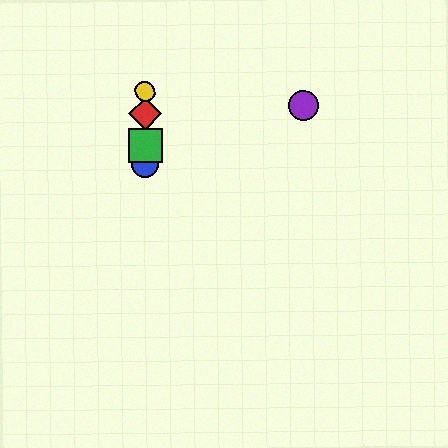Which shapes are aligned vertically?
The red diamond, the blue circle, the green square, the yellow circle are aligned vertically.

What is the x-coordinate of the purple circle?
The purple circle is at x≈303.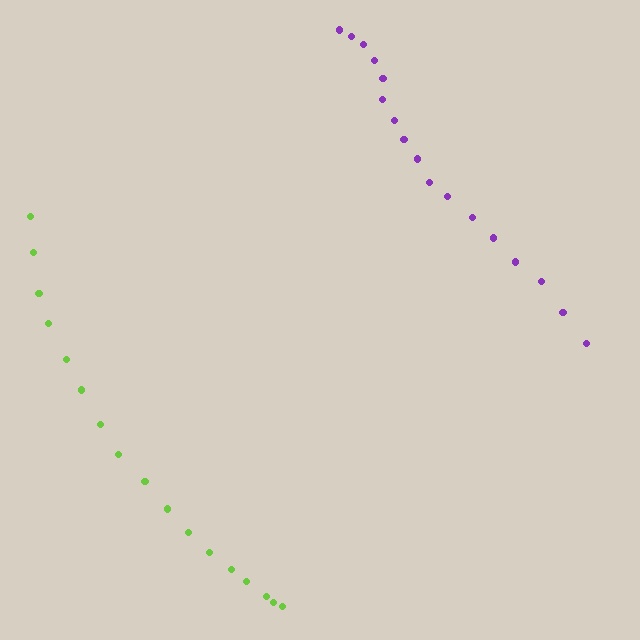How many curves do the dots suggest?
There are 2 distinct paths.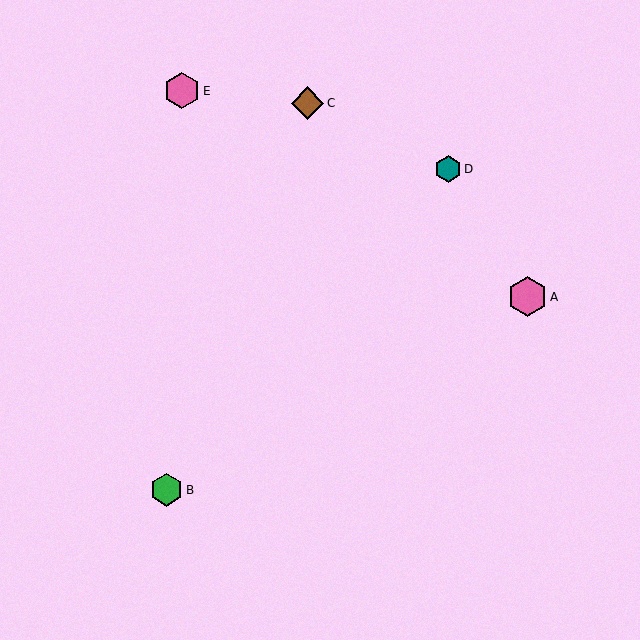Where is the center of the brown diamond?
The center of the brown diamond is at (307, 103).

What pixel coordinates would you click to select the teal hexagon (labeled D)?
Click at (448, 169) to select the teal hexagon D.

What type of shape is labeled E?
Shape E is a pink hexagon.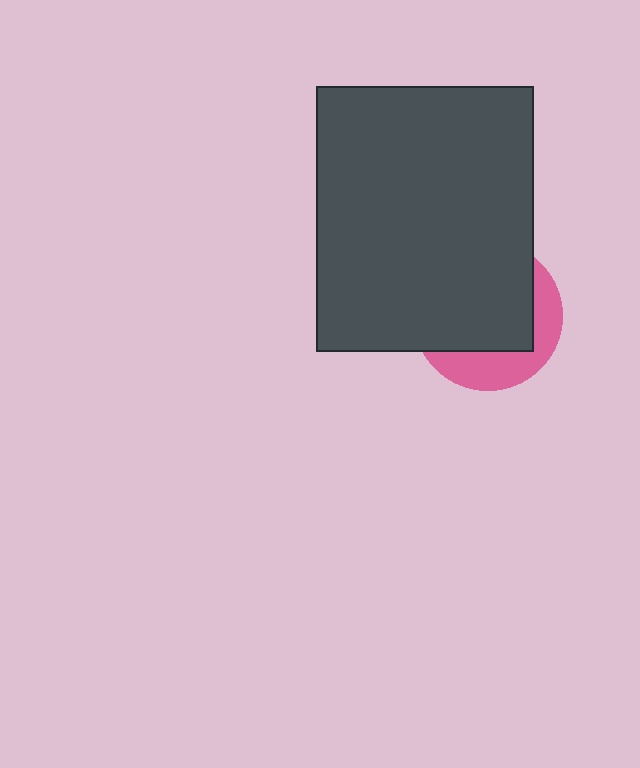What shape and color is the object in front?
The object in front is a dark gray rectangle.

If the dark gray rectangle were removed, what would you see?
You would see the complete pink circle.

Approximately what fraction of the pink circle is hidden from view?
Roughly 67% of the pink circle is hidden behind the dark gray rectangle.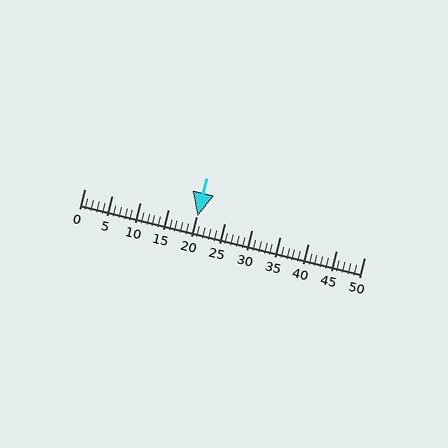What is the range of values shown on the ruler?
The ruler shows values from 0 to 50.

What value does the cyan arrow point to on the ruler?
The cyan arrow points to approximately 20.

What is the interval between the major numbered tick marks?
The major tick marks are spaced 5 units apart.